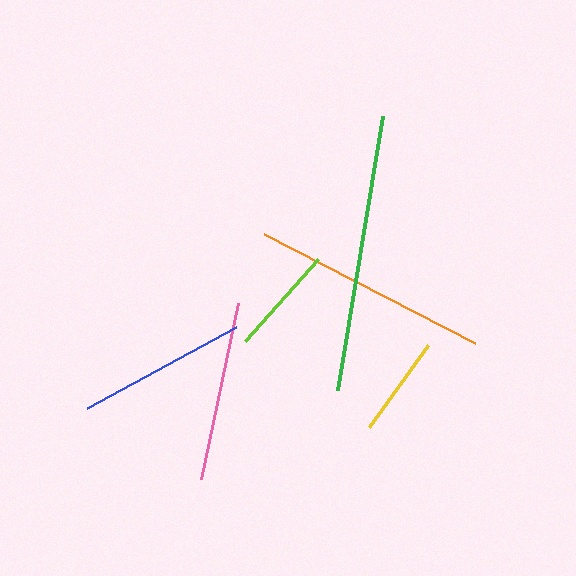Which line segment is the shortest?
The yellow line is the shortest at approximately 101 pixels.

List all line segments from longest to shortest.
From longest to shortest: green, orange, pink, blue, lime, yellow.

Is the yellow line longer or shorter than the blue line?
The blue line is longer than the yellow line.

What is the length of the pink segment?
The pink segment is approximately 181 pixels long.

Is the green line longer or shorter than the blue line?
The green line is longer than the blue line.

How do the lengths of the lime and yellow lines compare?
The lime and yellow lines are approximately the same length.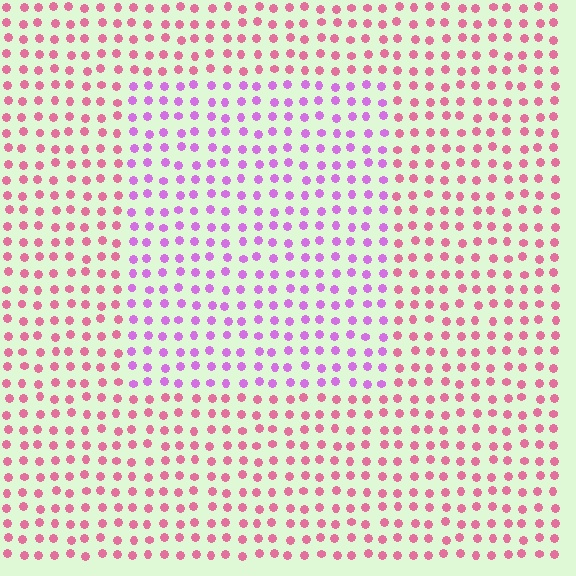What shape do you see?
I see a rectangle.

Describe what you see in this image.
The image is filled with small pink elements in a uniform arrangement. A rectangle-shaped region is visible where the elements are tinted to a slightly different hue, forming a subtle color boundary.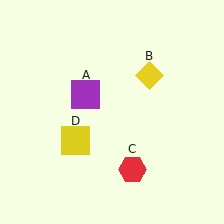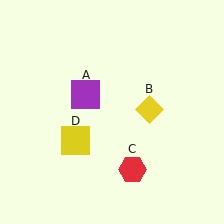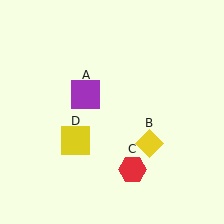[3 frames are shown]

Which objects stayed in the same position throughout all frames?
Purple square (object A) and red hexagon (object C) and yellow square (object D) remained stationary.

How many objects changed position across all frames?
1 object changed position: yellow diamond (object B).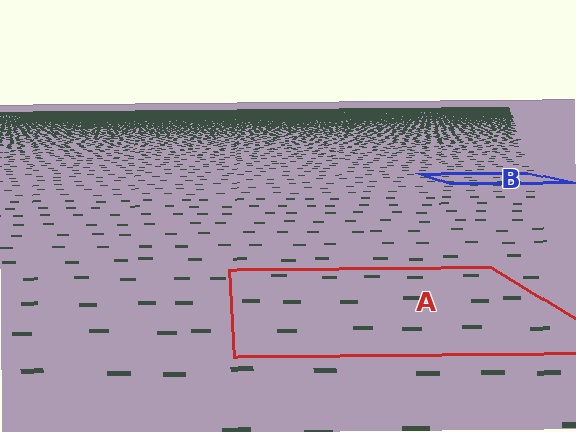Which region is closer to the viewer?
Region A is closer. The texture elements there are larger and more spread out.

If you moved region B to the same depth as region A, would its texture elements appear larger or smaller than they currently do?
They would appear larger. At a closer depth, the same texture elements are projected at a bigger on-screen size.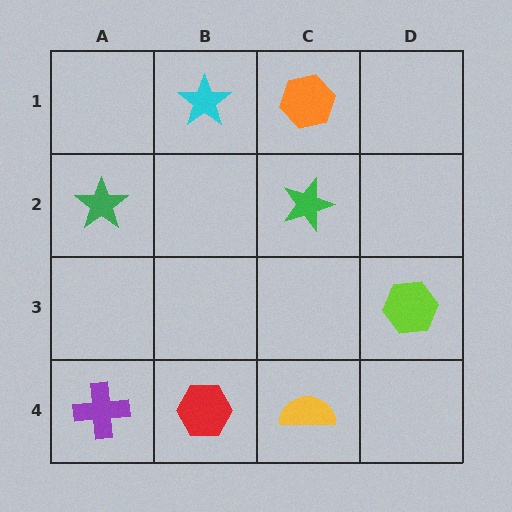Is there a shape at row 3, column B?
No, that cell is empty.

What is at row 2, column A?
A green star.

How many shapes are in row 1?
2 shapes.